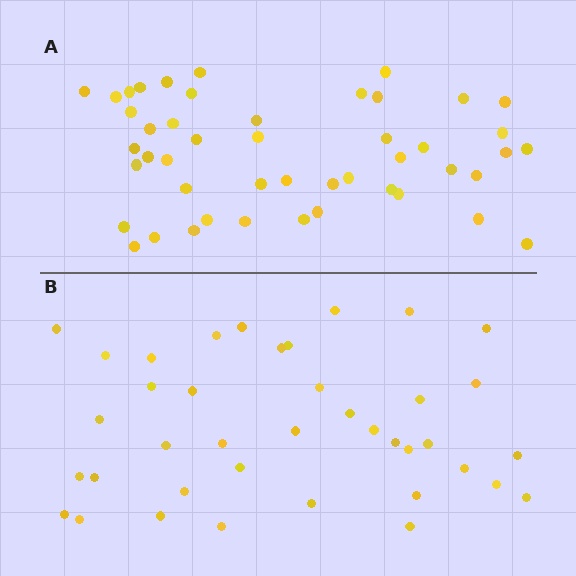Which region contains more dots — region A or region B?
Region A (the top region) has more dots.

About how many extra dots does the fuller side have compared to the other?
Region A has roughly 8 or so more dots than region B.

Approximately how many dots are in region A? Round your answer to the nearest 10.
About 50 dots. (The exact count is 47, which rounds to 50.)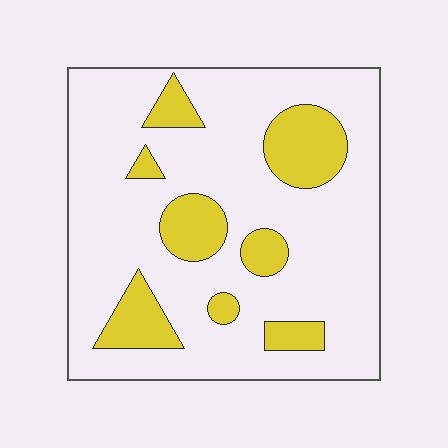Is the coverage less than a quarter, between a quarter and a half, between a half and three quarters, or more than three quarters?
Less than a quarter.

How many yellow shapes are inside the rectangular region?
8.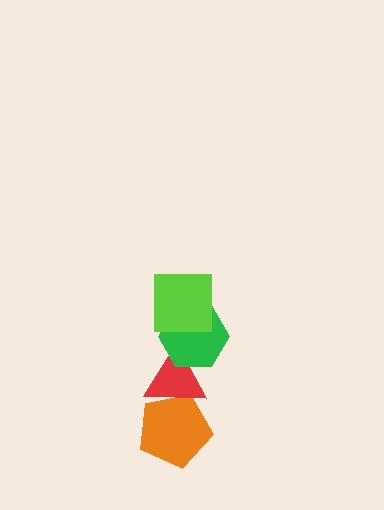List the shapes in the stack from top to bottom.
From top to bottom: the lime square, the green hexagon, the red triangle, the orange pentagon.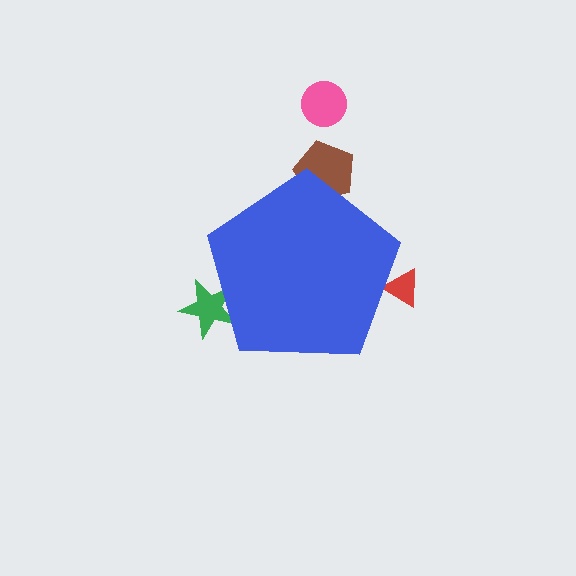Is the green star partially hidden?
Yes, the green star is partially hidden behind the blue pentagon.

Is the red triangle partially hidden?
Yes, the red triangle is partially hidden behind the blue pentagon.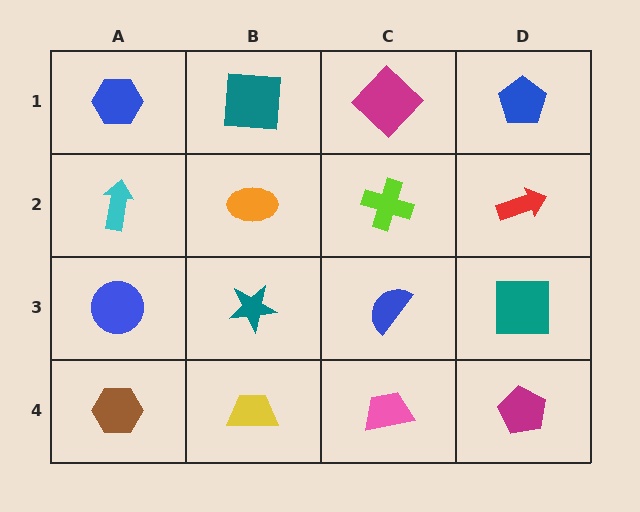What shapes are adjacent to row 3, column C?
A lime cross (row 2, column C), a pink trapezoid (row 4, column C), a teal star (row 3, column B), a teal square (row 3, column D).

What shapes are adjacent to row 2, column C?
A magenta diamond (row 1, column C), a blue semicircle (row 3, column C), an orange ellipse (row 2, column B), a red arrow (row 2, column D).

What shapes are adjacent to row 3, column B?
An orange ellipse (row 2, column B), a yellow trapezoid (row 4, column B), a blue circle (row 3, column A), a blue semicircle (row 3, column C).